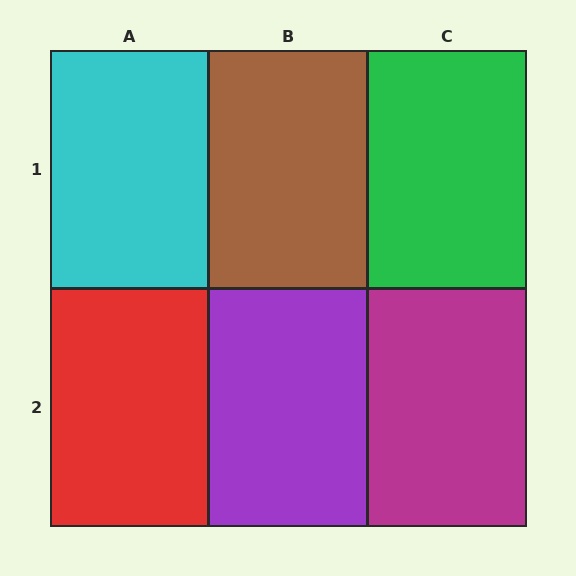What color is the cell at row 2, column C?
Magenta.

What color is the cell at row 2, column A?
Red.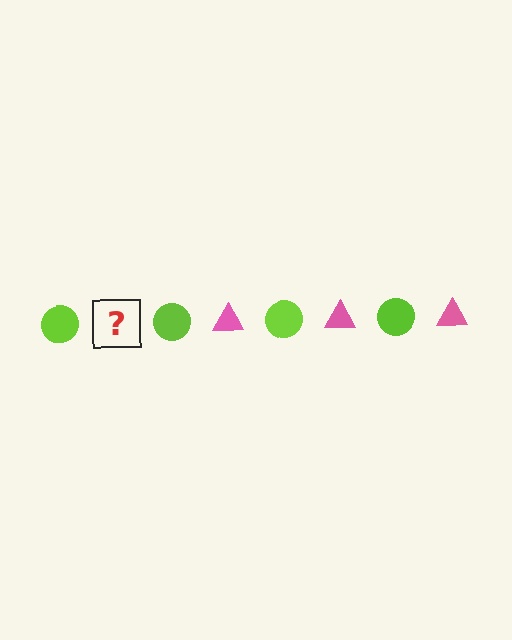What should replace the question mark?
The question mark should be replaced with a pink triangle.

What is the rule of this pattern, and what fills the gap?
The rule is that the pattern alternates between lime circle and pink triangle. The gap should be filled with a pink triangle.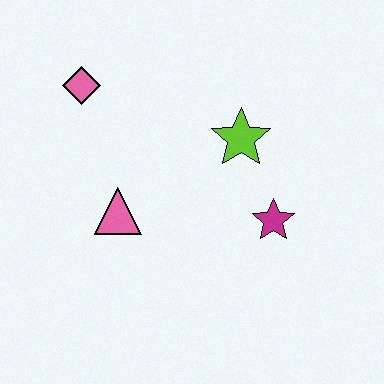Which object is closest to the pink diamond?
The pink triangle is closest to the pink diamond.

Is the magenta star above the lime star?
No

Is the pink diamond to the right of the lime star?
No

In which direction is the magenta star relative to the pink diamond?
The magenta star is to the right of the pink diamond.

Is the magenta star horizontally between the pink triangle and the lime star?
No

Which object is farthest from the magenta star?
The pink diamond is farthest from the magenta star.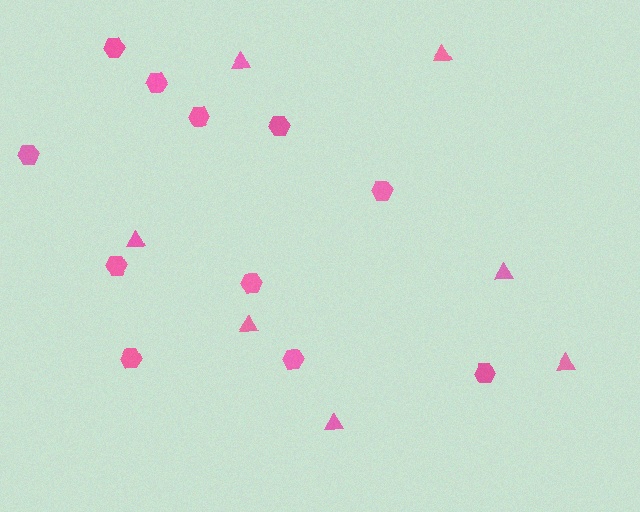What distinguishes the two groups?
There are 2 groups: one group of triangles (7) and one group of hexagons (11).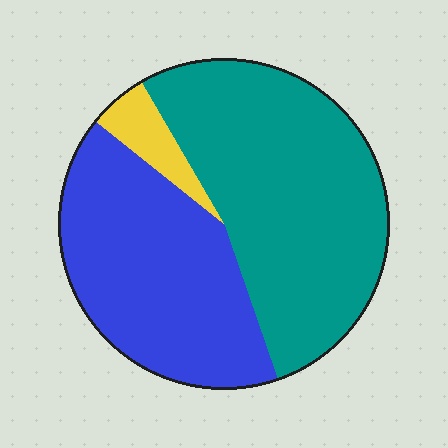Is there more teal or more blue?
Teal.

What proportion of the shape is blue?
Blue covers 41% of the shape.